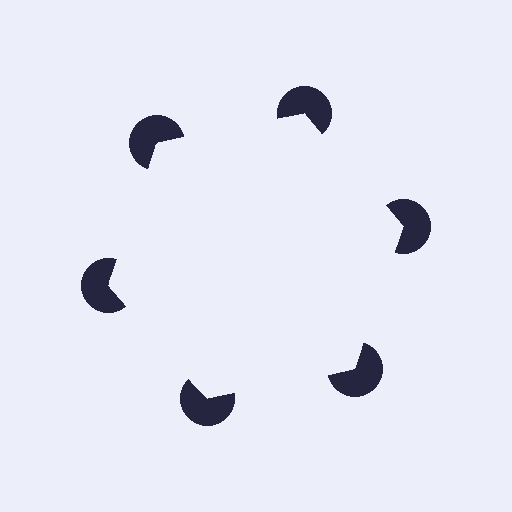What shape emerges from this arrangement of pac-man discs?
An illusory hexagon — its edges are inferred from the aligned wedge cuts in the pac-man discs, not physically drawn.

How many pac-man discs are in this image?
There are 6 — one at each vertex of the illusory hexagon.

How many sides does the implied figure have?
6 sides.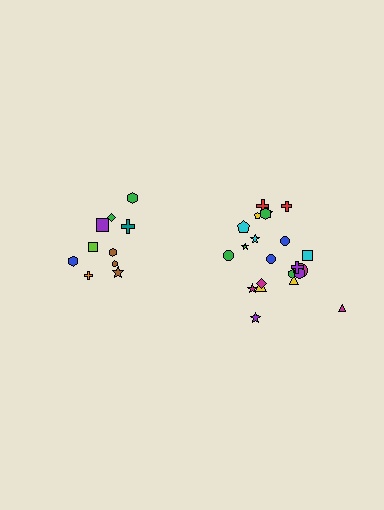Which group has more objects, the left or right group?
The right group.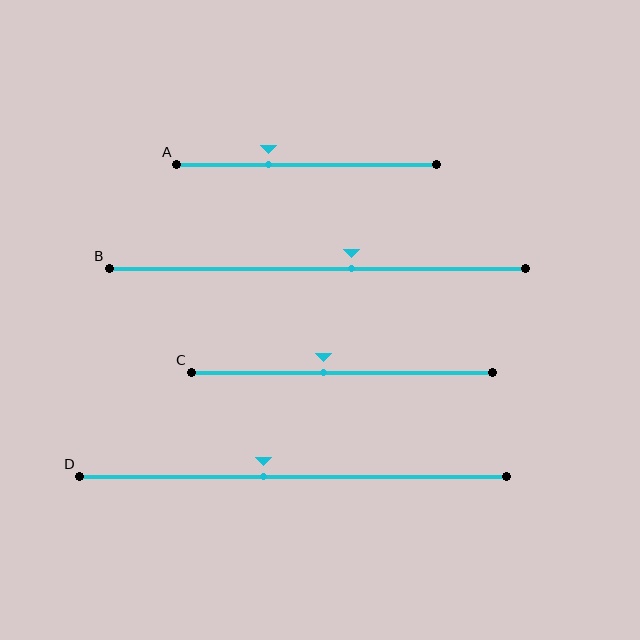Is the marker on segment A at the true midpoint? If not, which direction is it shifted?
No, the marker on segment A is shifted to the left by about 15% of the segment length.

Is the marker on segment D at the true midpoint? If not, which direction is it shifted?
No, the marker on segment D is shifted to the left by about 7% of the segment length.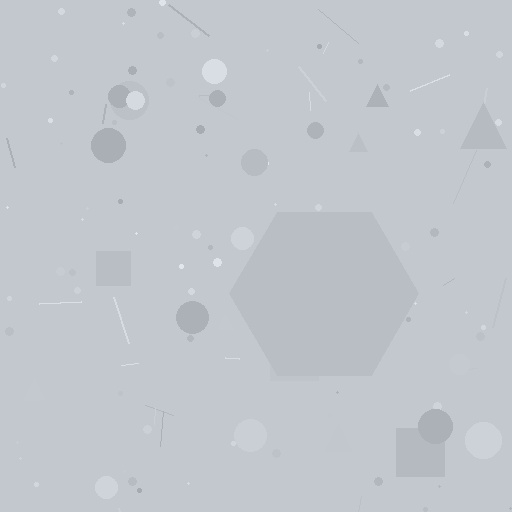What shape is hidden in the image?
A hexagon is hidden in the image.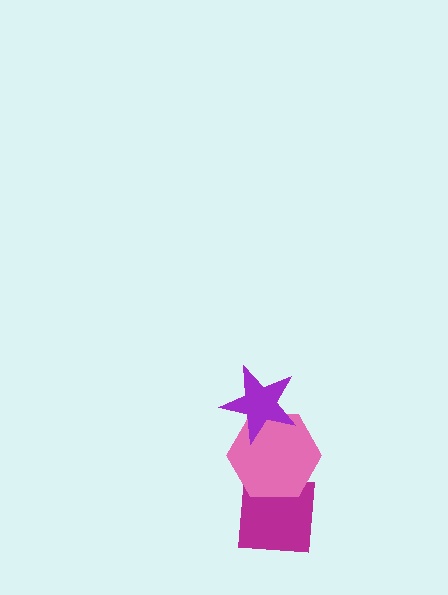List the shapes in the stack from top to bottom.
From top to bottom: the purple star, the pink hexagon, the magenta square.